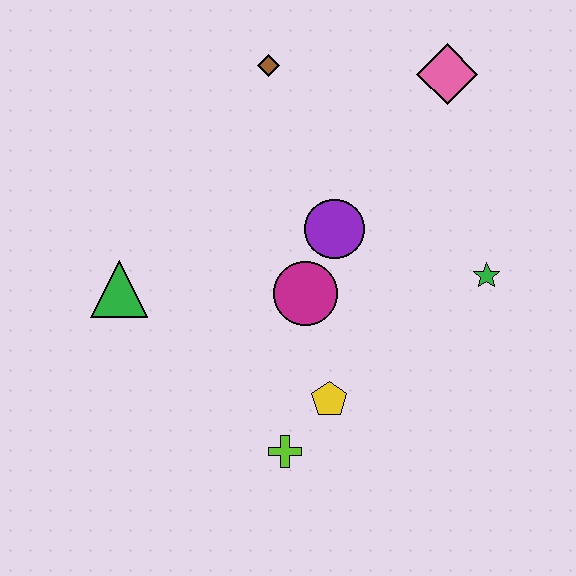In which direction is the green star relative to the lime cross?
The green star is to the right of the lime cross.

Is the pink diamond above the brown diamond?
No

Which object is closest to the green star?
The purple circle is closest to the green star.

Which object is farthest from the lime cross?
The pink diamond is farthest from the lime cross.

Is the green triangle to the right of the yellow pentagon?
No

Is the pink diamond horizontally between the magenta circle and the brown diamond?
No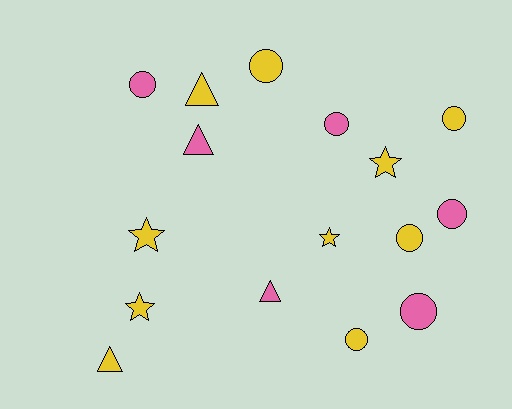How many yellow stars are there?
There are 4 yellow stars.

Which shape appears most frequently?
Circle, with 8 objects.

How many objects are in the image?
There are 16 objects.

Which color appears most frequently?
Yellow, with 10 objects.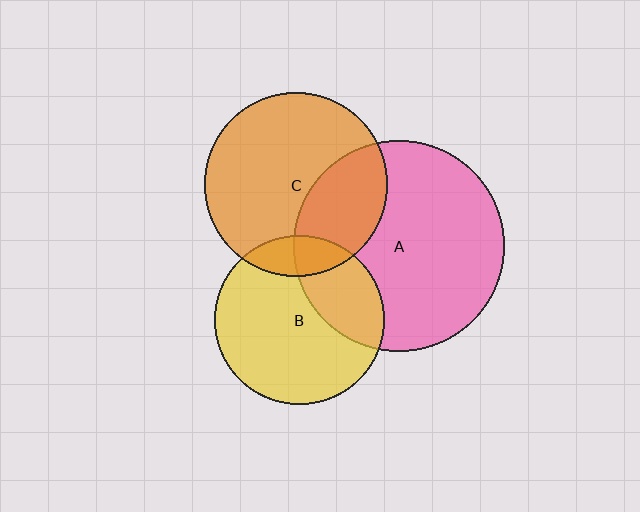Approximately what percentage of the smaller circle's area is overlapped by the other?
Approximately 15%.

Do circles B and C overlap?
Yes.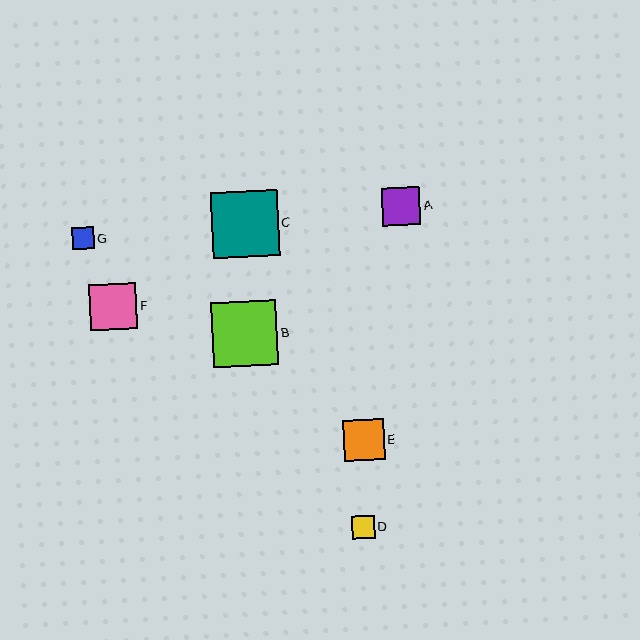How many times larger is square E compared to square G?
Square E is approximately 1.8 times the size of square G.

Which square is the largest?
Square C is the largest with a size of approximately 67 pixels.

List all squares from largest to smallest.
From largest to smallest: C, B, F, E, A, D, G.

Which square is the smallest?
Square G is the smallest with a size of approximately 22 pixels.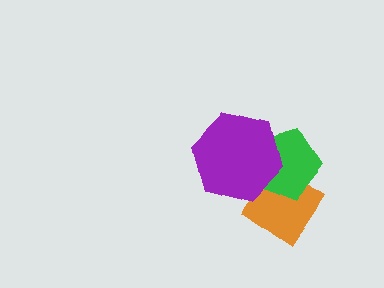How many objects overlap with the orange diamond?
2 objects overlap with the orange diamond.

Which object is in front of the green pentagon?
The purple hexagon is in front of the green pentagon.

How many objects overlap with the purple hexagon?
2 objects overlap with the purple hexagon.